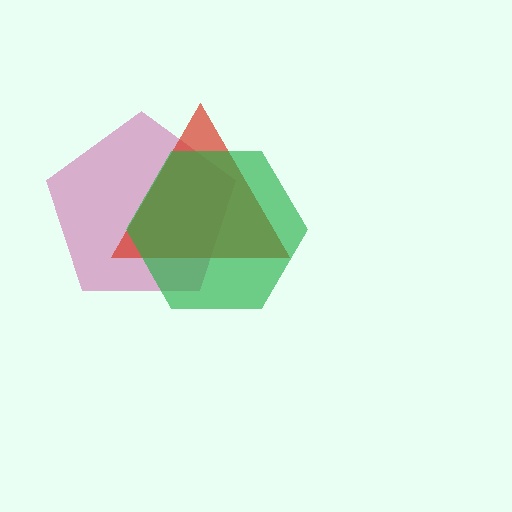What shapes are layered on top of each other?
The layered shapes are: a magenta pentagon, a red triangle, a green hexagon.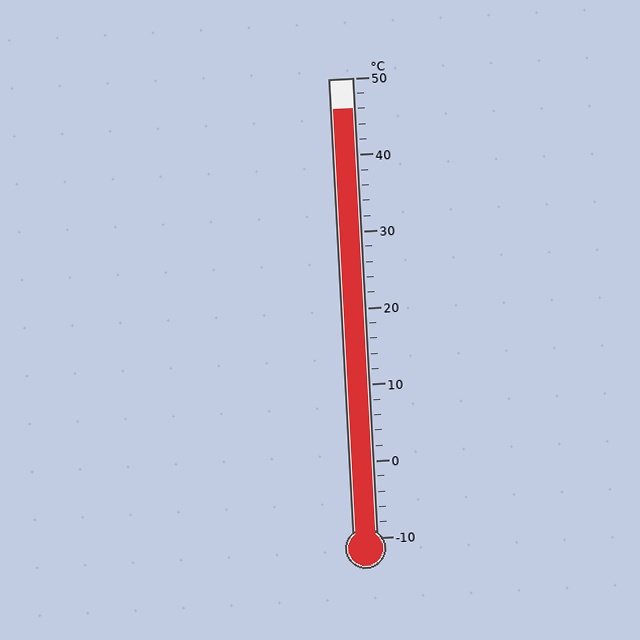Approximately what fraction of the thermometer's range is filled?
The thermometer is filled to approximately 95% of its range.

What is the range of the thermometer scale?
The thermometer scale ranges from -10°C to 50°C.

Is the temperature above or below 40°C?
The temperature is above 40°C.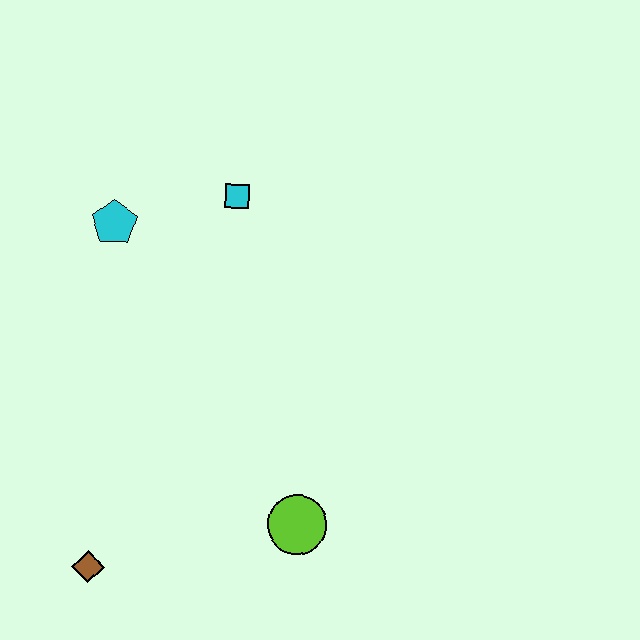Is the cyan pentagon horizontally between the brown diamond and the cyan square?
Yes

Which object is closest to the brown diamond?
The lime circle is closest to the brown diamond.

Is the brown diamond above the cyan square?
No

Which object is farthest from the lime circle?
The cyan pentagon is farthest from the lime circle.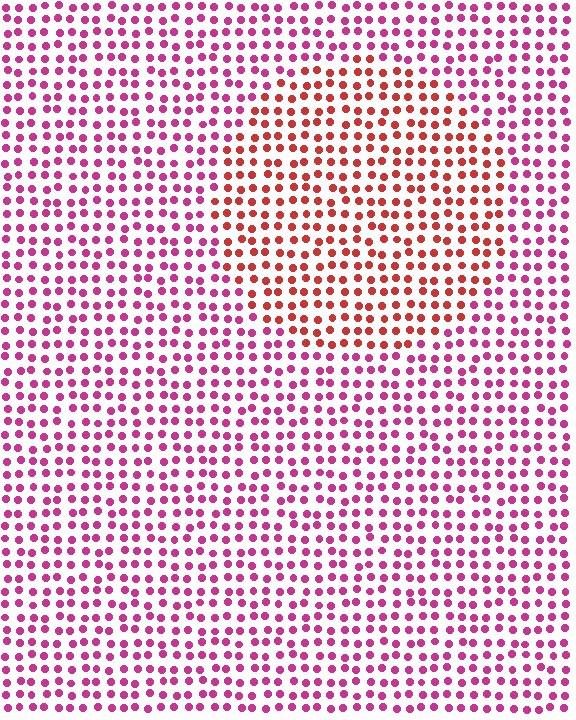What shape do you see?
I see a circle.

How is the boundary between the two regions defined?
The boundary is defined purely by a slight shift in hue (about 38 degrees). Spacing, size, and orientation are identical on both sides.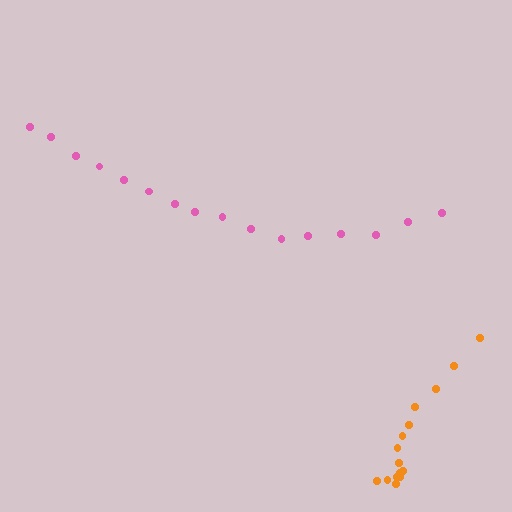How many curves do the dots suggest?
There are 2 distinct paths.